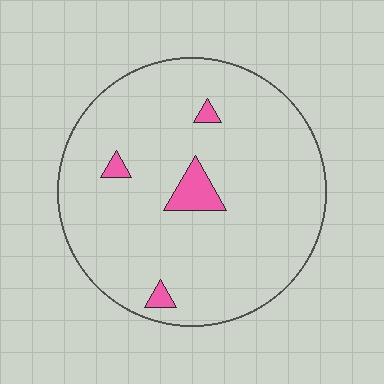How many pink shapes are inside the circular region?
4.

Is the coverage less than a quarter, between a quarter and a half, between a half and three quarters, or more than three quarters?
Less than a quarter.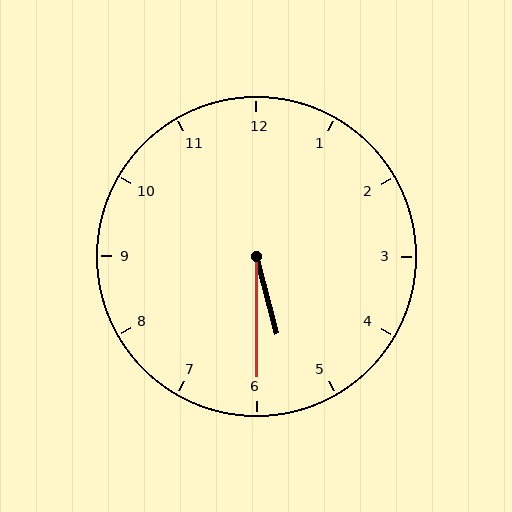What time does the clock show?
5:30.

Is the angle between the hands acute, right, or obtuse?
It is acute.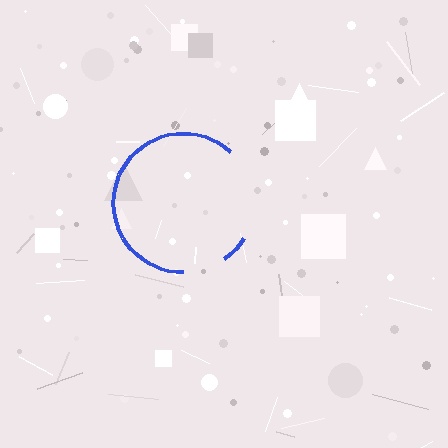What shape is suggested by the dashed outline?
The dashed outline suggests a circle.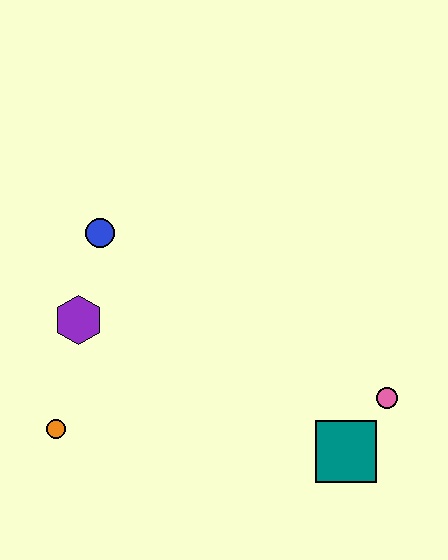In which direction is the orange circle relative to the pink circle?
The orange circle is to the left of the pink circle.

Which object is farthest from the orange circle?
The pink circle is farthest from the orange circle.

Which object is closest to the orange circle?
The purple hexagon is closest to the orange circle.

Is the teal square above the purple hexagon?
No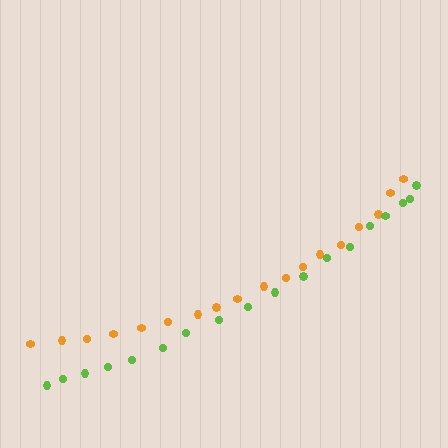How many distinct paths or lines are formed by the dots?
There are 2 distinct paths.